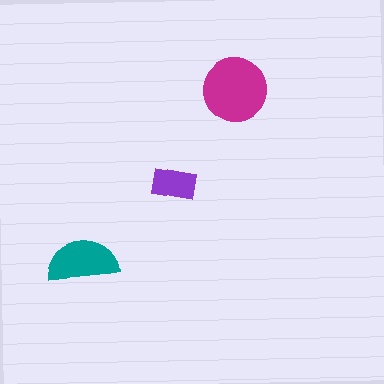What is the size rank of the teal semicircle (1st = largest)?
2nd.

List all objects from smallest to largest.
The purple rectangle, the teal semicircle, the magenta circle.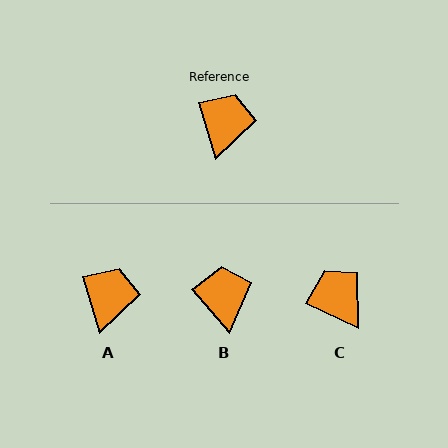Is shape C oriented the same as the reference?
No, it is off by about 48 degrees.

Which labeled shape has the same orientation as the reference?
A.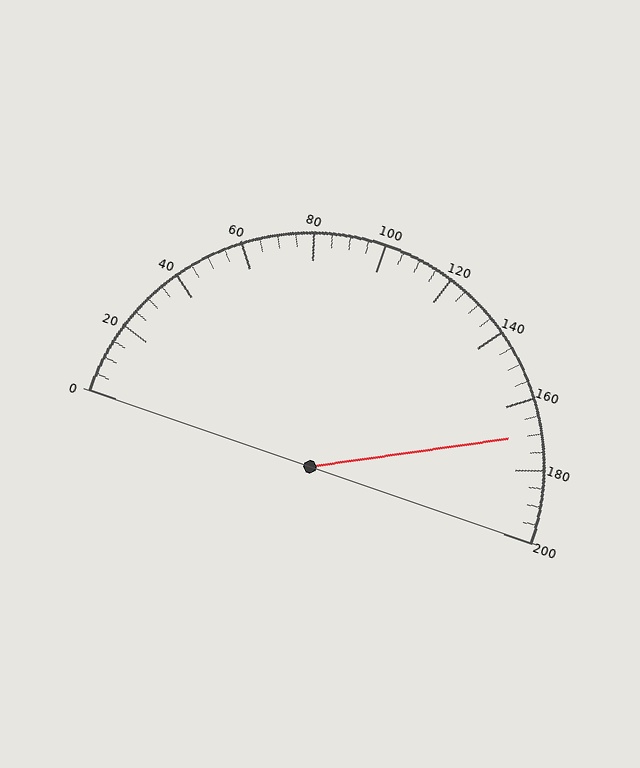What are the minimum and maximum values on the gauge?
The gauge ranges from 0 to 200.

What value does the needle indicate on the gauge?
The needle indicates approximately 170.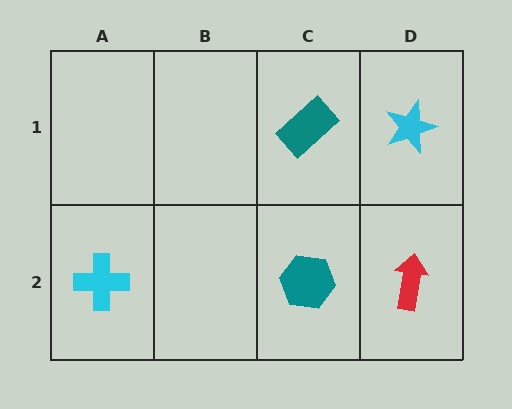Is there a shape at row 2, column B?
No, that cell is empty.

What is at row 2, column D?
A red arrow.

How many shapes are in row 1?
2 shapes.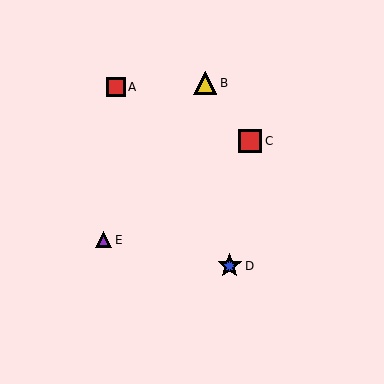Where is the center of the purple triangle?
The center of the purple triangle is at (104, 240).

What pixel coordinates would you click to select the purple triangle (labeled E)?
Click at (104, 240) to select the purple triangle E.